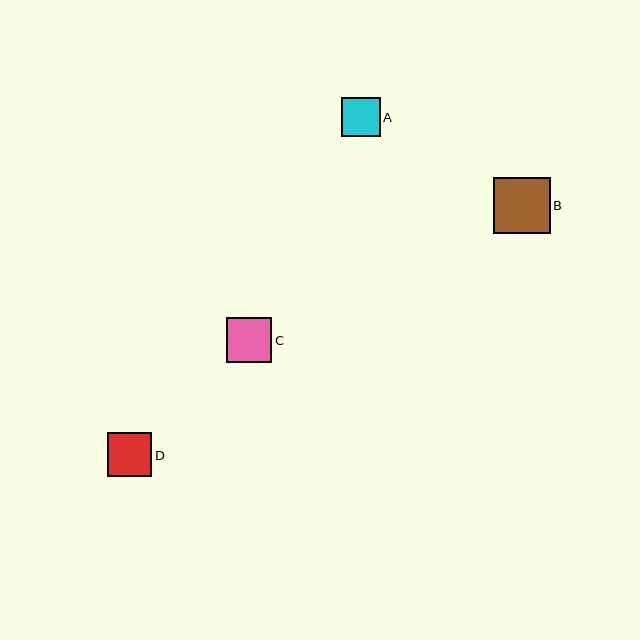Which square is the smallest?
Square A is the smallest with a size of approximately 39 pixels.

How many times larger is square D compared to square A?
Square D is approximately 1.1 times the size of square A.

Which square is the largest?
Square B is the largest with a size of approximately 56 pixels.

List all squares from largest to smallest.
From largest to smallest: B, C, D, A.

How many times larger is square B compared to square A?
Square B is approximately 1.5 times the size of square A.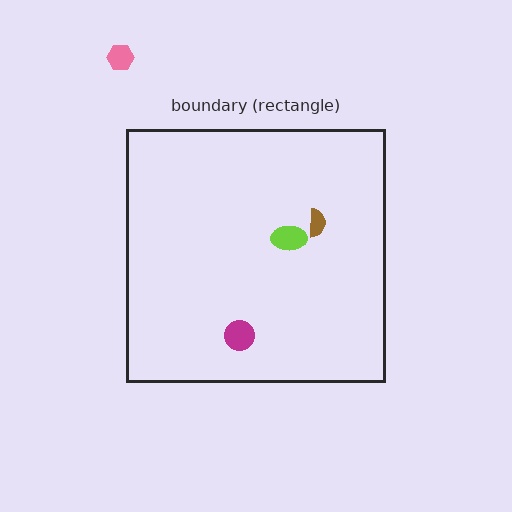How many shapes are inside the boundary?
3 inside, 1 outside.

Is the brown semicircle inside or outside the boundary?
Inside.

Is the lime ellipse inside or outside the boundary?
Inside.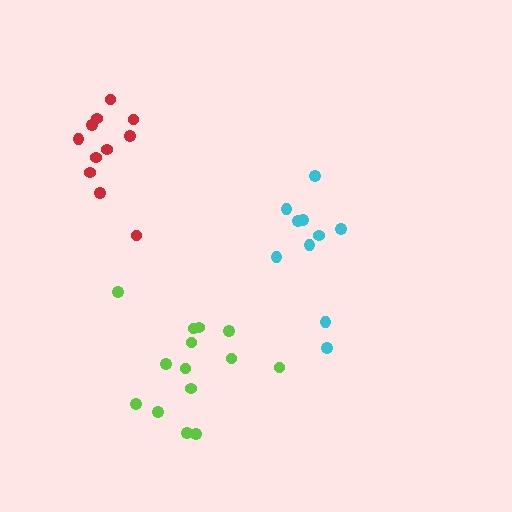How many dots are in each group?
Group 1: 14 dots, Group 2: 10 dots, Group 3: 11 dots (35 total).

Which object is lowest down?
The lime cluster is bottommost.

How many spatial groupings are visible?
There are 3 spatial groupings.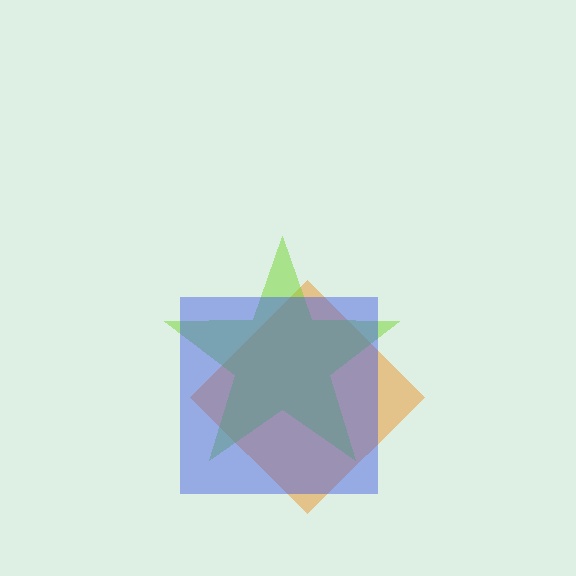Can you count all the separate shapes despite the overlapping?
Yes, there are 3 separate shapes.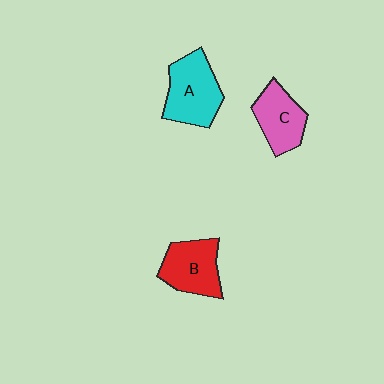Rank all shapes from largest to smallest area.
From largest to smallest: A (cyan), B (red), C (pink).